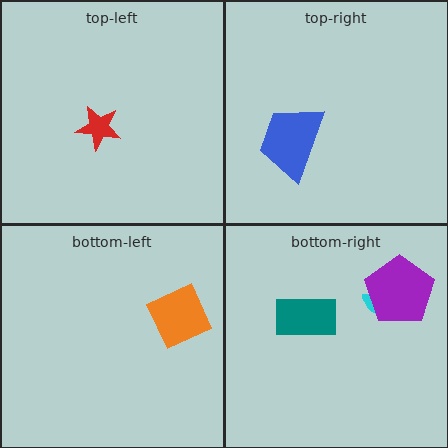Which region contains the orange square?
The bottom-left region.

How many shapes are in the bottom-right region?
3.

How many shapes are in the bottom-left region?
1.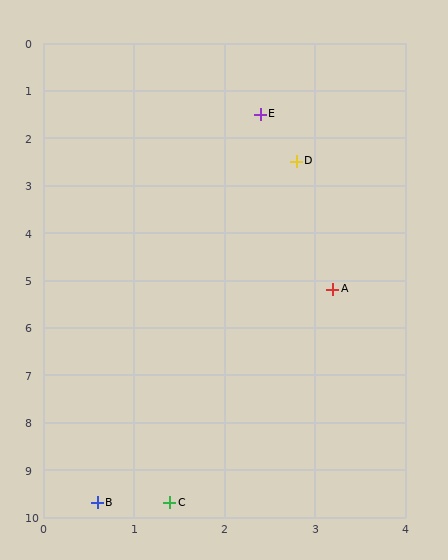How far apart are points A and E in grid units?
Points A and E are about 3.8 grid units apart.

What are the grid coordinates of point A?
Point A is at approximately (3.2, 5.2).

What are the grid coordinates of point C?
Point C is at approximately (1.4, 9.7).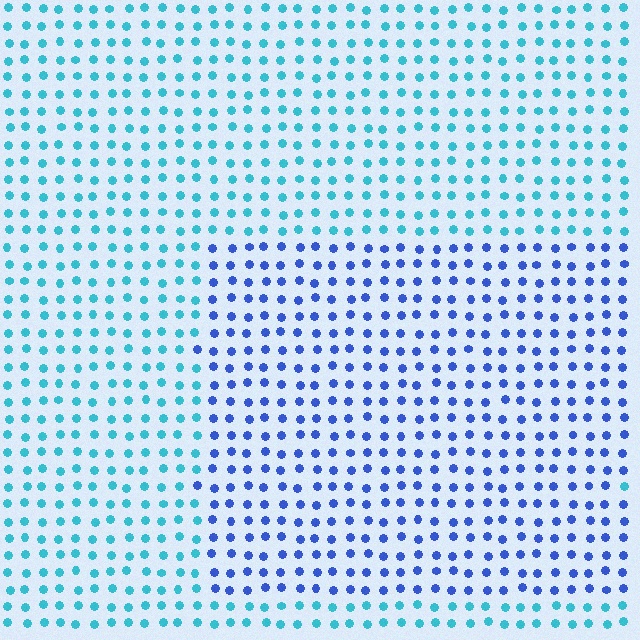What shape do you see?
I see a rectangle.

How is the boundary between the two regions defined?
The boundary is defined purely by a slight shift in hue (about 41 degrees). Spacing, size, and orientation are identical on both sides.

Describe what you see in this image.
The image is filled with small cyan elements in a uniform arrangement. A rectangle-shaped region is visible where the elements are tinted to a slightly different hue, forming a subtle color boundary.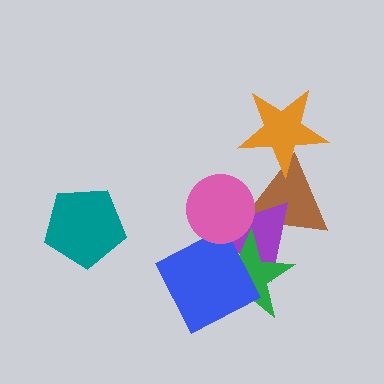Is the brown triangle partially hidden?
Yes, it is partially covered by another shape.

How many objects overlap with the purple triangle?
4 objects overlap with the purple triangle.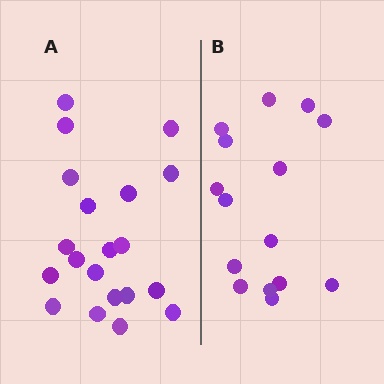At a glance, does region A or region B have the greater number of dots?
Region A (the left region) has more dots.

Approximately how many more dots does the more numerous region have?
Region A has about 5 more dots than region B.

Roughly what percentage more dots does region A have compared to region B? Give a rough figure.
About 35% more.